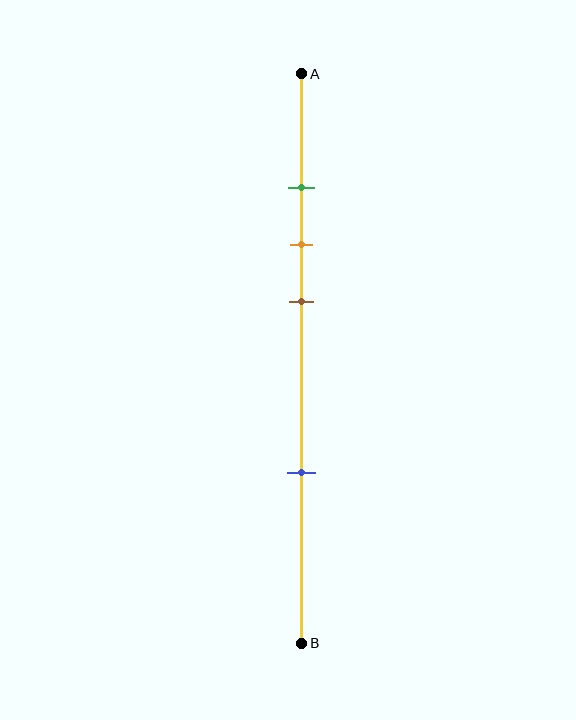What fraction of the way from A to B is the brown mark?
The brown mark is approximately 40% (0.4) of the way from A to B.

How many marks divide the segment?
There are 4 marks dividing the segment.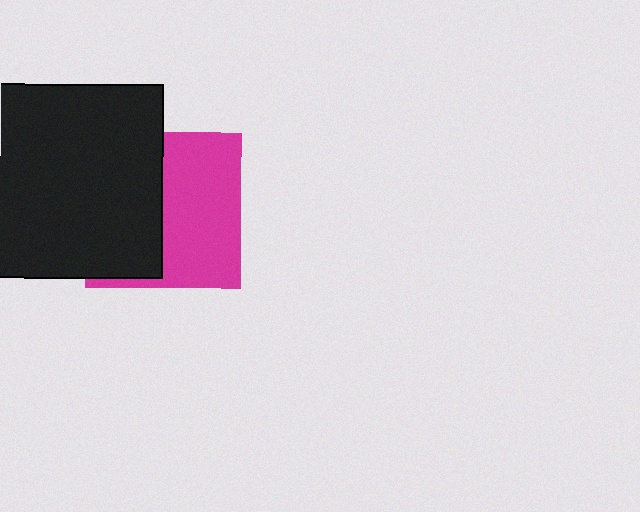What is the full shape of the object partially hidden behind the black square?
The partially hidden object is a magenta square.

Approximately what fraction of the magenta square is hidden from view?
Roughly 47% of the magenta square is hidden behind the black square.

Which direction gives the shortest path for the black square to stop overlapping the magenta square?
Moving left gives the shortest separation.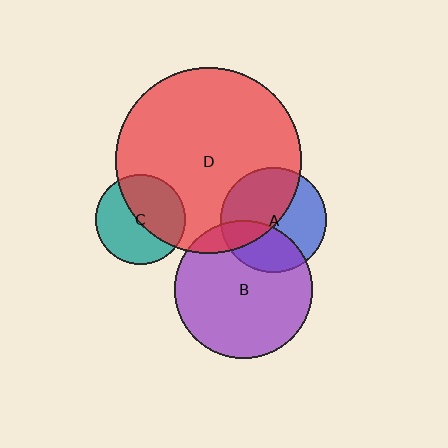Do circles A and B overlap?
Yes.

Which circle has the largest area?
Circle D (red).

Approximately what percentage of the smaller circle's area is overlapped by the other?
Approximately 35%.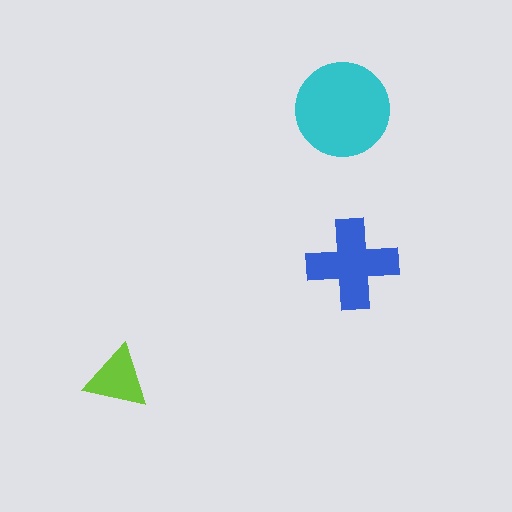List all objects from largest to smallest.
The cyan circle, the blue cross, the lime triangle.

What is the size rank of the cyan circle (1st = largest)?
1st.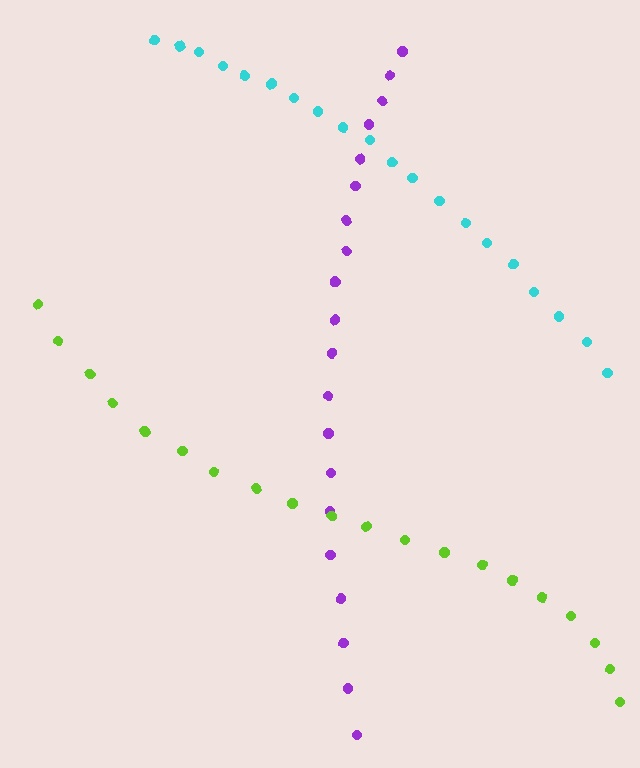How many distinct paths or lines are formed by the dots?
There are 3 distinct paths.